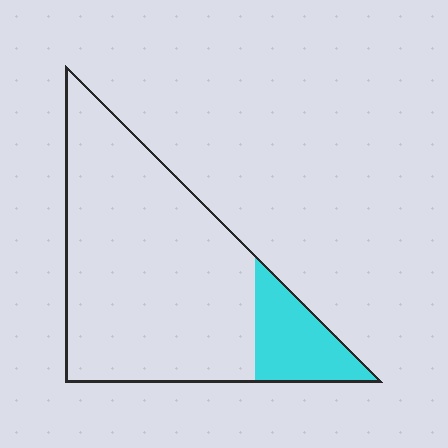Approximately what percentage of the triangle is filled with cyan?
Approximately 15%.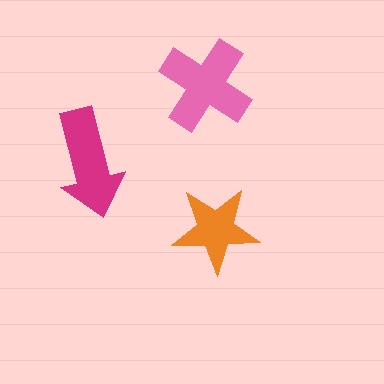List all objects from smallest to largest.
The orange star, the magenta arrow, the pink cross.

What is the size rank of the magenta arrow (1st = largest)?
2nd.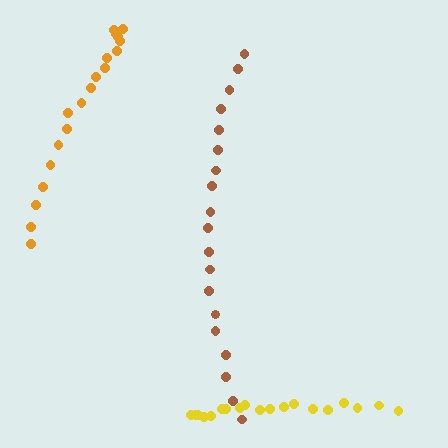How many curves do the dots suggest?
There are 3 distinct paths.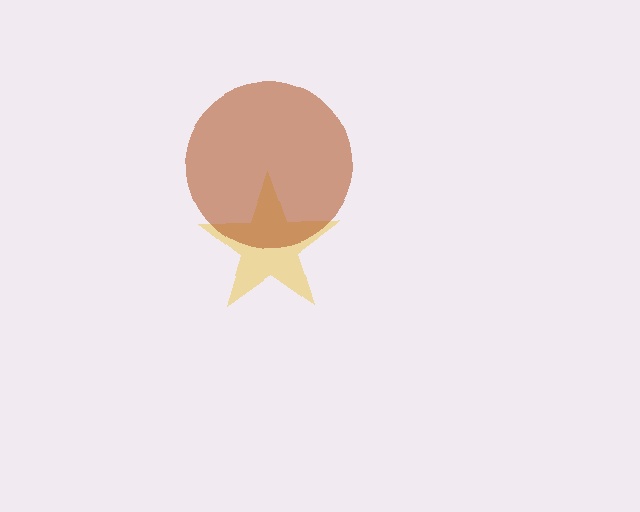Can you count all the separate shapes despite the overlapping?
Yes, there are 2 separate shapes.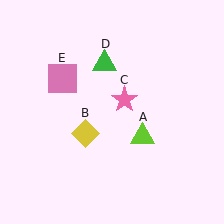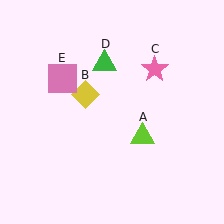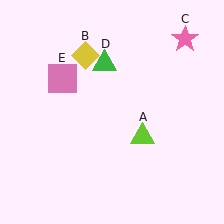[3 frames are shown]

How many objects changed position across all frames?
2 objects changed position: yellow diamond (object B), pink star (object C).